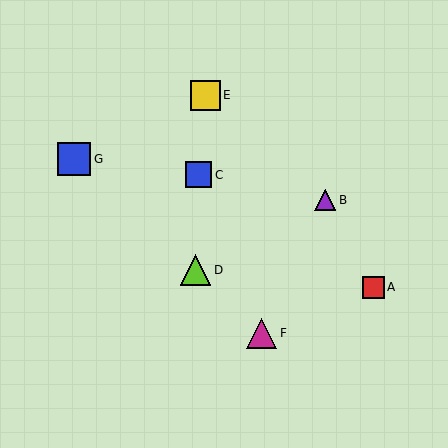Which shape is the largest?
The blue square (labeled G) is the largest.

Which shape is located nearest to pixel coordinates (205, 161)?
The blue square (labeled C) at (198, 175) is nearest to that location.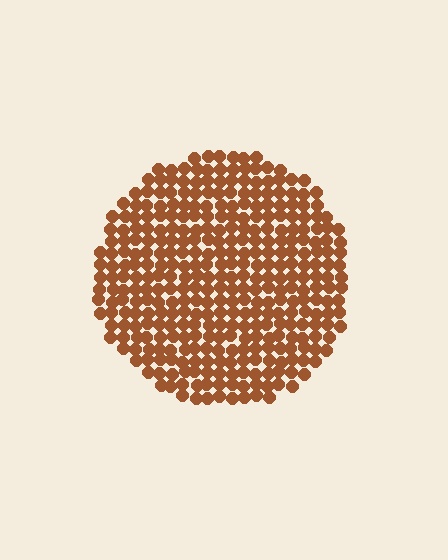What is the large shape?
The large shape is a circle.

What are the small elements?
The small elements are circles.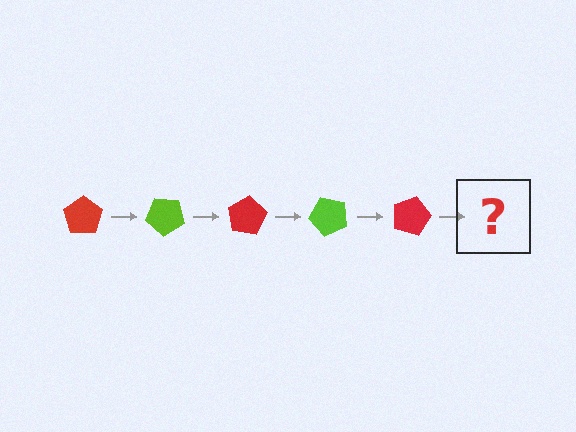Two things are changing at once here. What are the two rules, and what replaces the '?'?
The two rules are that it rotates 40 degrees each step and the color cycles through red and lime. The '?' should be a lime pentagon, rotated 200 degrees from the start.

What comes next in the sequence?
The next element should be a lime pentagon, rotated 200 degrees from the start.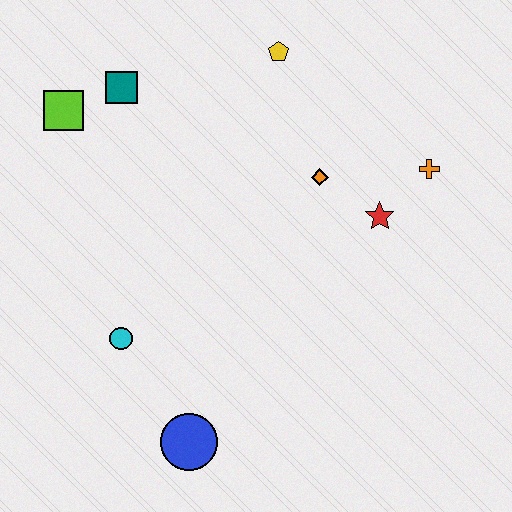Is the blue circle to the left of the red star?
Yes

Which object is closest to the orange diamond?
The red star is closest to the orange diamond.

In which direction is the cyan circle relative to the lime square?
The cyan circle is below the lime square.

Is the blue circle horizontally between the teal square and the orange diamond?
Yes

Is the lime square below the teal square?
Yes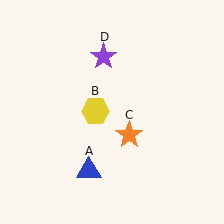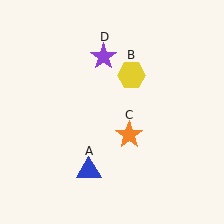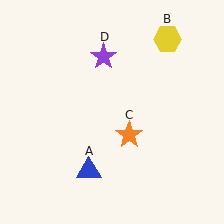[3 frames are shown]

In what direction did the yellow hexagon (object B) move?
The yellow hexagon (object B) moved up and to the right.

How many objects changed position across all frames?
1 object changed position: yellow hexagon (object B).